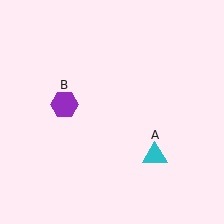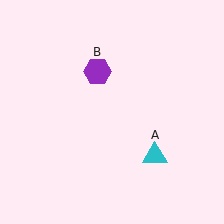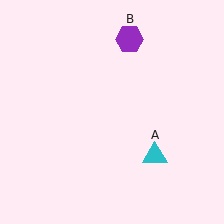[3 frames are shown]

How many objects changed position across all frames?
1 object changed position: purple hexagon (object B).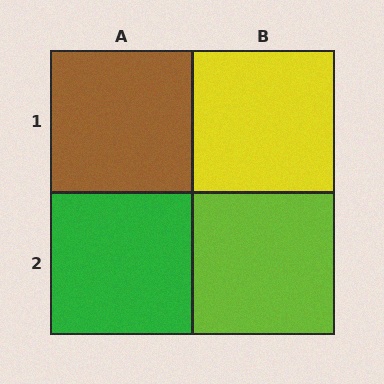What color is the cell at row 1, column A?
Brown.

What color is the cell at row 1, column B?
Yellow.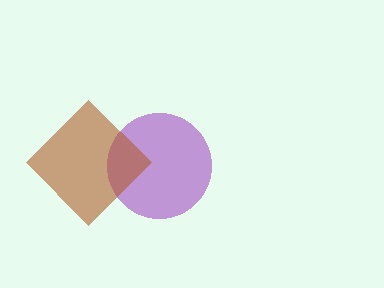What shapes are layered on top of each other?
The layered shapes are: a purple circle, a brown diamond.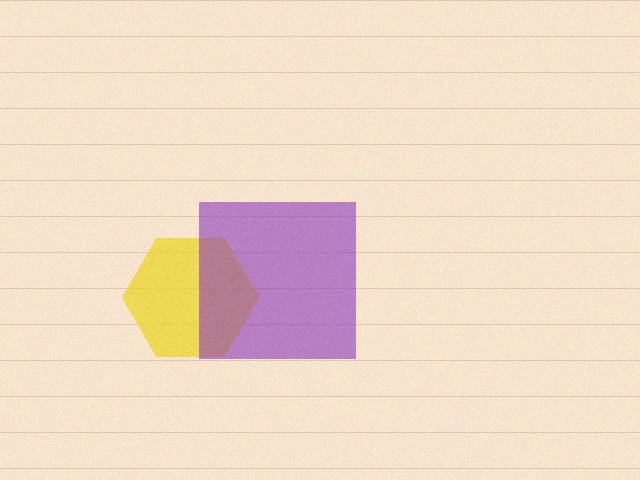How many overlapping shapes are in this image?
There are 2 overlapping shapes in the image.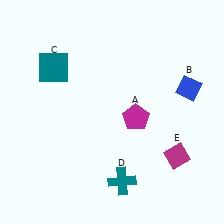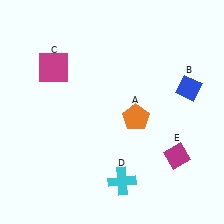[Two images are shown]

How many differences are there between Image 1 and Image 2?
There are 3 differences between the two images.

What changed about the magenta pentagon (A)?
In Image 1, A is magenta. In Image 2, it changed to orange.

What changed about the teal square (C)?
In Image 1, C is teal. In Image 2, it changed to magenta.